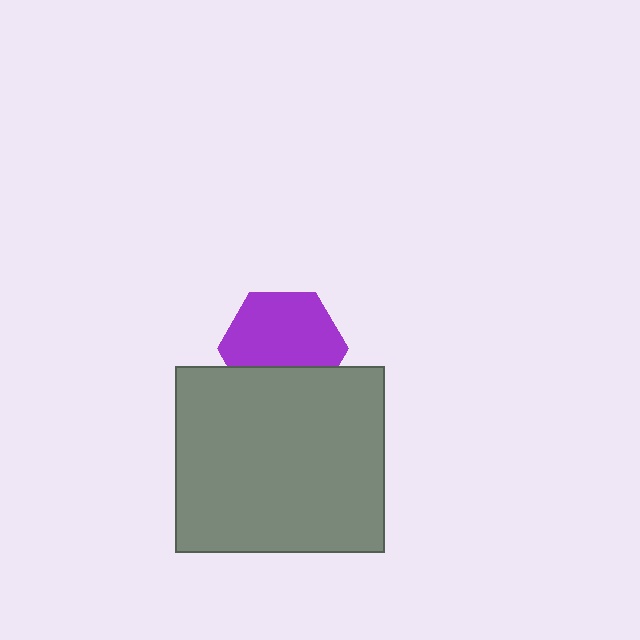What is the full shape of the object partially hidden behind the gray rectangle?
The partially hidden object is a purple hexagon.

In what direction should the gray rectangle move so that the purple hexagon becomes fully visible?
The gray rectangle should move down. That is the shortest direction to clear the overlap and leave the purple hexagon fully visible.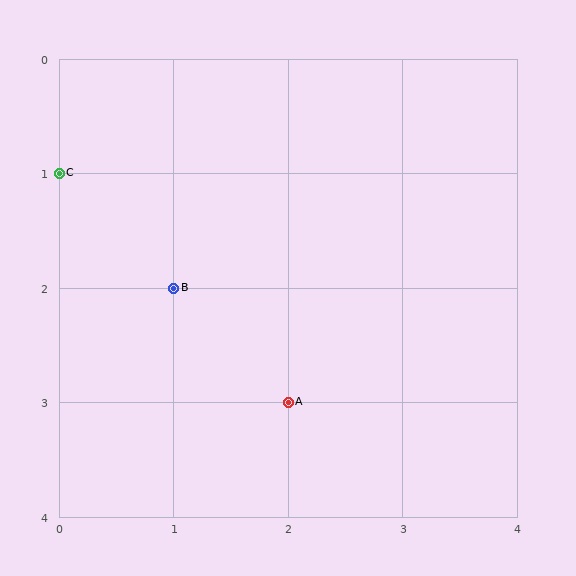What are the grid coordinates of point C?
Point C is at grid coordinates (0, 1).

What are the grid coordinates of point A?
Point A is at grid coordinates (2, 3).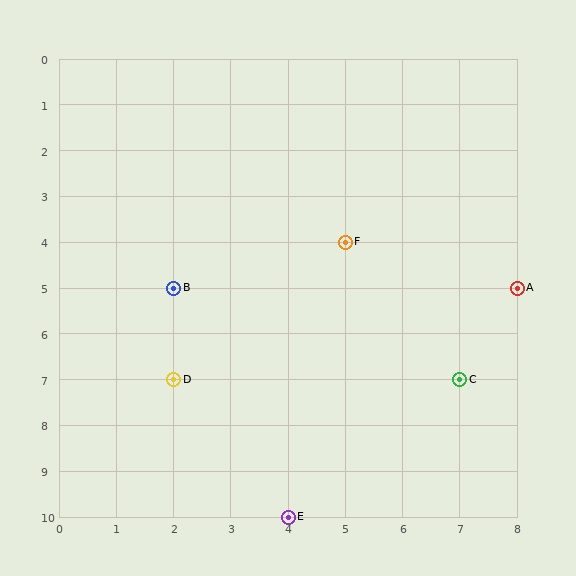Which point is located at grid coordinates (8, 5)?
Point A is at (8, 5).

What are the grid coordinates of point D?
Point D is at grid coordinates (2, 7).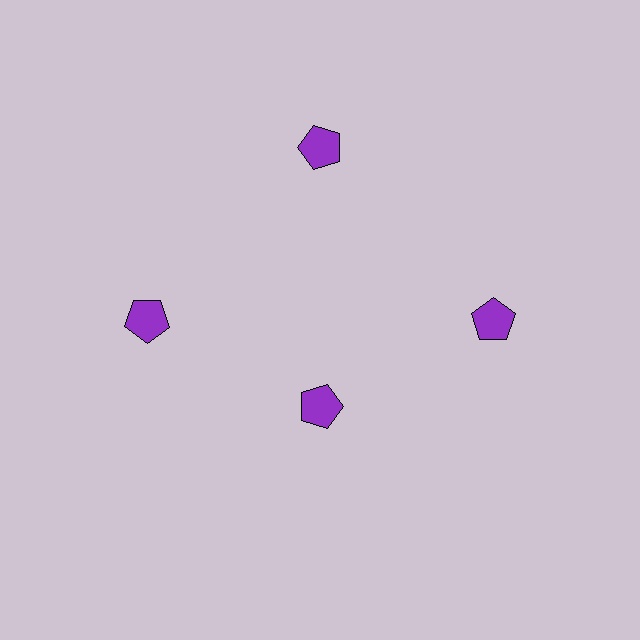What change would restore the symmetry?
The symmetry would be restored by moving it outward, back onto the ring so that all 4 pentagons sit at equal angles and equal distance from the center.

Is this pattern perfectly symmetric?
No. The 4 purple pentagons are arranged in a ring, but one element near the 6 o'clock position is pulled inward toward the center, breaking the 4-fold rotational symmetry.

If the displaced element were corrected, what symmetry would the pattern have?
It would have 4-fold rotational symmetry — the pattern would map onto itself every 90 degrees.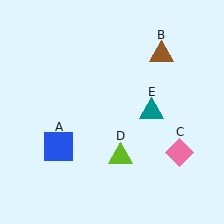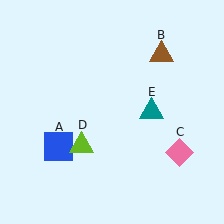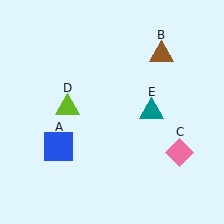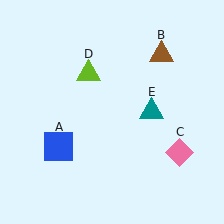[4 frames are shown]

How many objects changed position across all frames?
1 object changed position: lime triangle (object D).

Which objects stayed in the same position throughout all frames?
Blue square (object A) and brown triangle (object B) and pink diamond (object C) and teal triangle (object E) remained stationary.